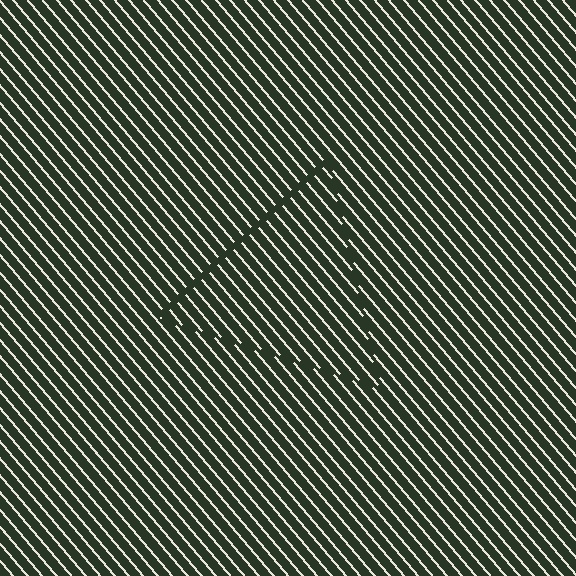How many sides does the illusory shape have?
3 sides — the line-ends trace a triangle.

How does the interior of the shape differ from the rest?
The interior of the shape contains the same grating, shifted by half a period — the contour is defined by the phase discontinuity where line-ends from the inner and outer gratings abut.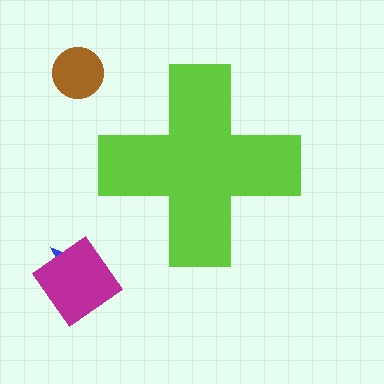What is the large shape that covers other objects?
A lime cross.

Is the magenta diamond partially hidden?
No, the magenta diamond is fully visible.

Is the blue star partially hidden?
No, the blue star is fully visible.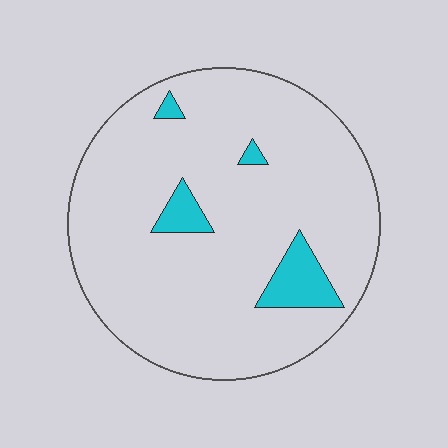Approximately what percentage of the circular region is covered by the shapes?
Approximately 10%.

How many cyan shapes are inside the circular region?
4.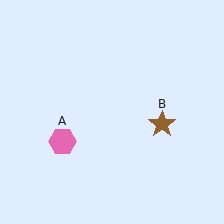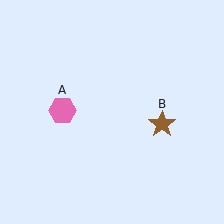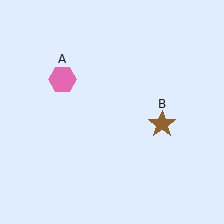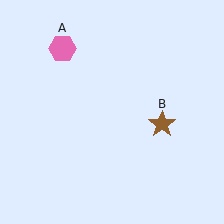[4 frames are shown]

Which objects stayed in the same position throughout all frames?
Brown star (object B) remained stationary.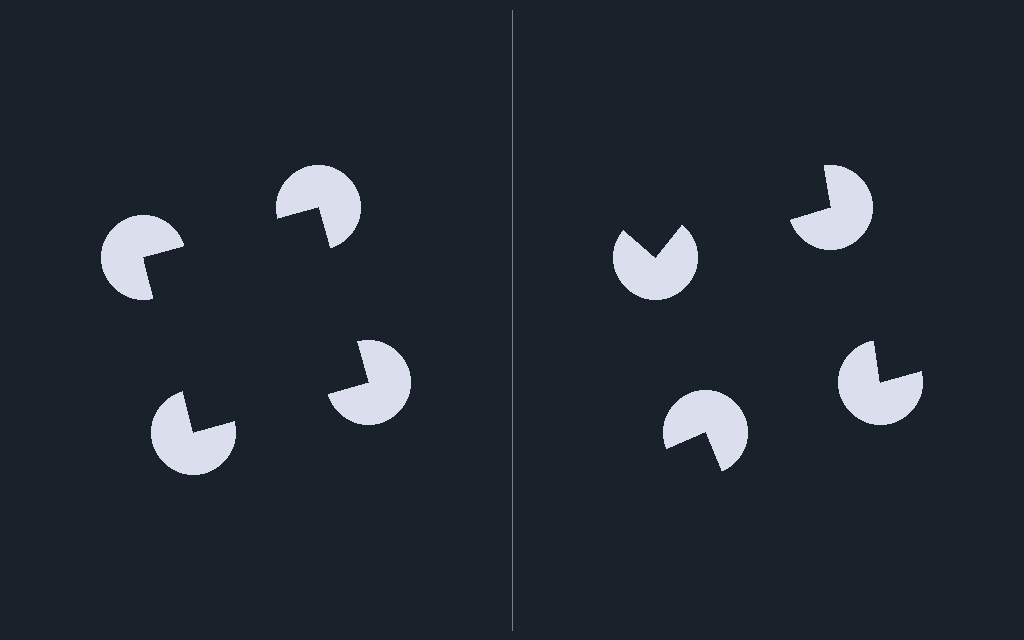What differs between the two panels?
The pac-man discs are positioned identically on both sides; only the wedge orientations differ. On the left they align to a square; on the right they are misaligned.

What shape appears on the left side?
An illusory square.